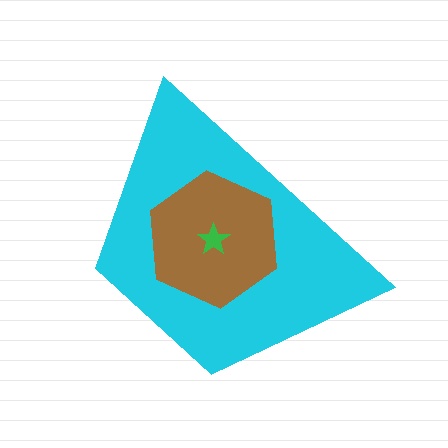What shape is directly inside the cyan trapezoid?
The brown hexagon.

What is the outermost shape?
The cyan trapezoid.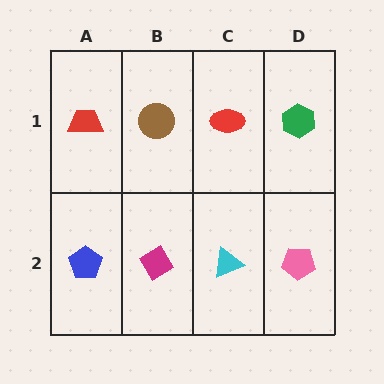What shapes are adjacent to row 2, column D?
A green hexagon (row 1, column D), a cyan triangle (row 2, column C).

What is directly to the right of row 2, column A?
A magenta diamond.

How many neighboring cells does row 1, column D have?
2.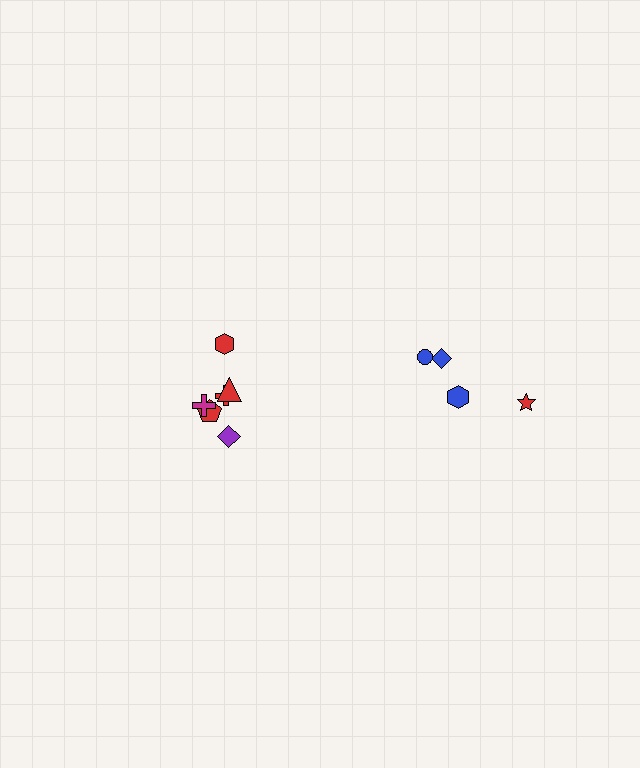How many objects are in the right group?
There are 4 objects.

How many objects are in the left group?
There are 6 objects.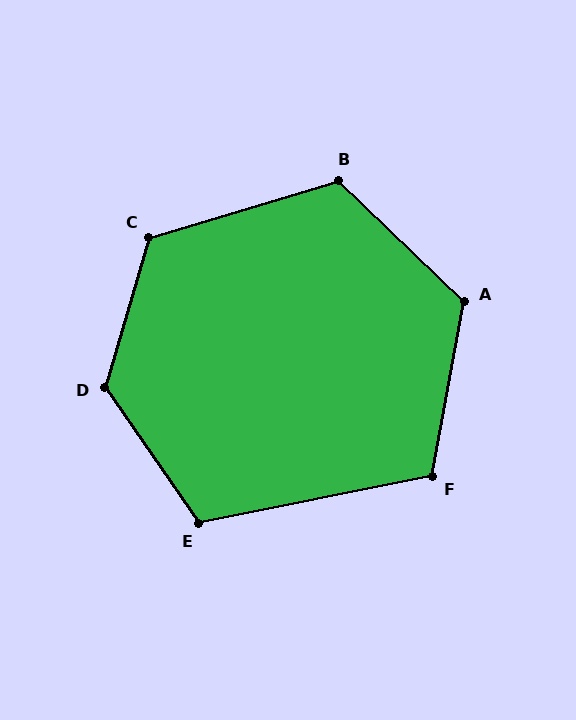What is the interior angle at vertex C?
Approximately 123 degrees (obtuse).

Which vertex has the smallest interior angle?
F, at approximately 111 degrees.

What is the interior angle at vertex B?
Approximately 120 degrees (obtuse).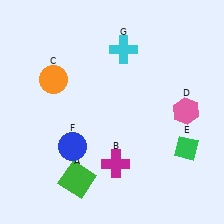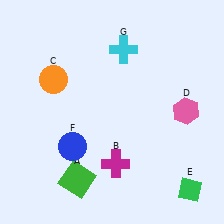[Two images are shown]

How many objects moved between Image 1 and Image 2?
1 object moved between the two images.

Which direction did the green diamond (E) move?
The green diamond (E) moved down.